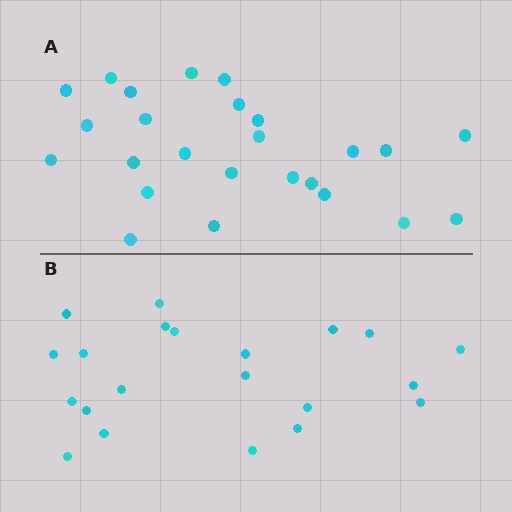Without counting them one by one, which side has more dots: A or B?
Region A (the top region) has more dots.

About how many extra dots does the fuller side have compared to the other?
Region A has about 4 more dots than region B.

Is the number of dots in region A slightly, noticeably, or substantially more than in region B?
Region A has only slightly more — the two regions are fairly close. The ratio is roughly 1.2 to 1.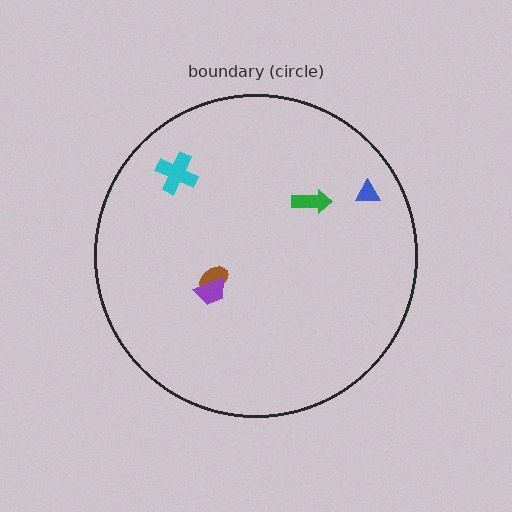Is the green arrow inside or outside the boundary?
Inside.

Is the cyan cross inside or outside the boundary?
Inside.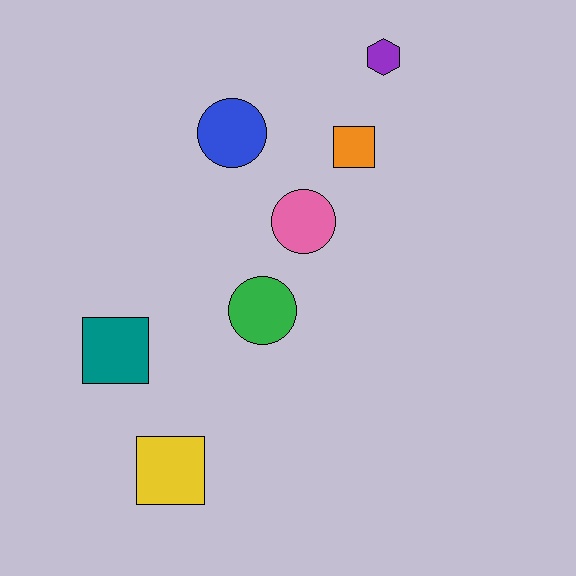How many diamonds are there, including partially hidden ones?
There are no diamonds.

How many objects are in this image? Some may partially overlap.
There are 7 objects.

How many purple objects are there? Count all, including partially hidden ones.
There is 1 purple object.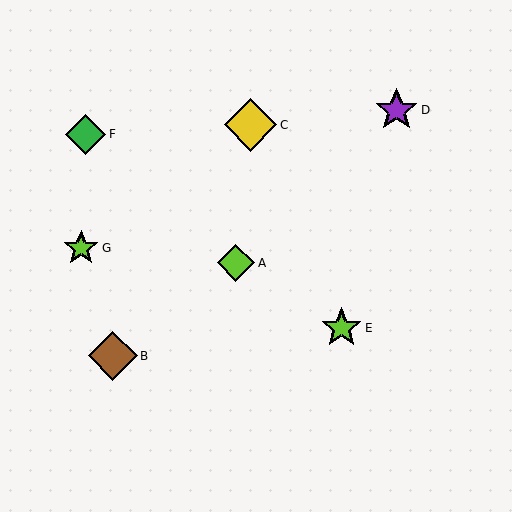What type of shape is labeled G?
Shape G is a lime star.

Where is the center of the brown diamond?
The center of the brown diamond is at (113, 356).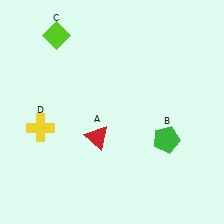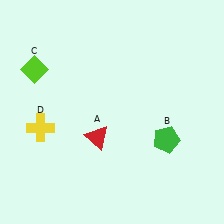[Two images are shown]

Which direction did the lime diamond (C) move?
The lime diamond (C) moved down.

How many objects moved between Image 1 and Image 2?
1 object moved between the two images.